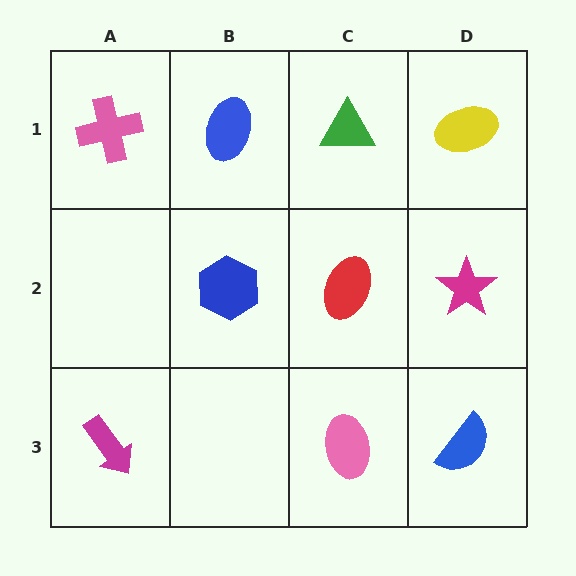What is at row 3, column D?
A blue semicircle.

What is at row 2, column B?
A blue hexagon.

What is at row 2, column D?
A magenta star.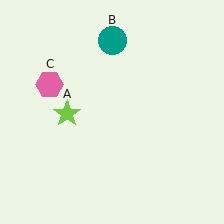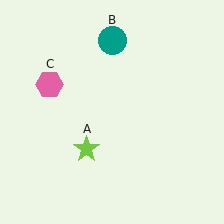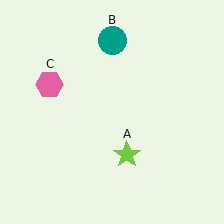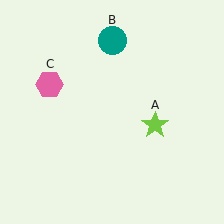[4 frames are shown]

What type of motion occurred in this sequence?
The lime star (object A) rotated counterclockwise around the center of the scene.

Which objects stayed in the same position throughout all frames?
Teal circle (object B) and pink hexagon (object C) remained stationary.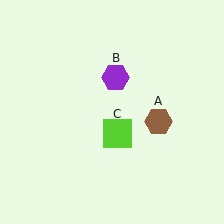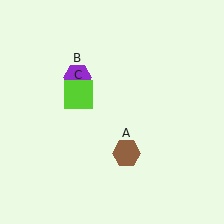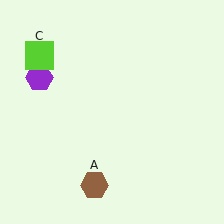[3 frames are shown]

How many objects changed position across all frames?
3 objects changed position: brown hexagon (object A), purple hexagon (object B), lime square (object C).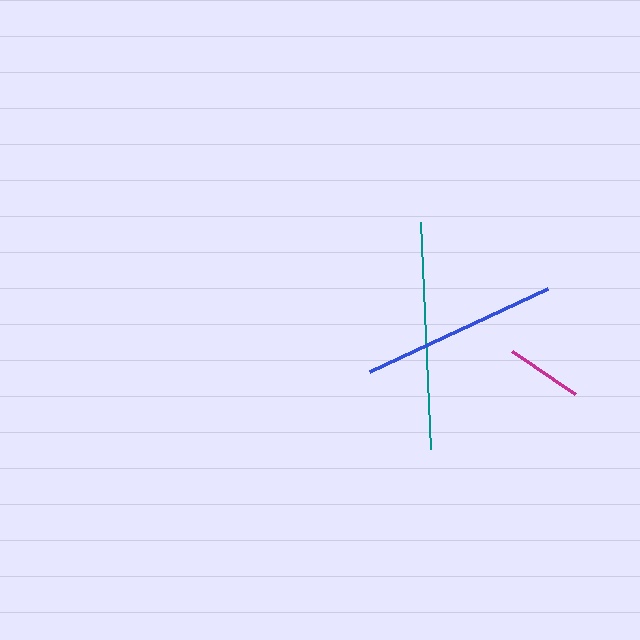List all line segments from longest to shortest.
From longest to shortest: teal, blue, magenta.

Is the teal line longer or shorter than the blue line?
The teal line is longer than the blue line.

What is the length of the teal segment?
The teal segment is approximately 227 pixels long.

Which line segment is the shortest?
The magenta line is the shortest at approximately 76 pixels.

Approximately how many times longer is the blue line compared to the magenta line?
The blue line is approximately 2.6 times the length of the magenta line.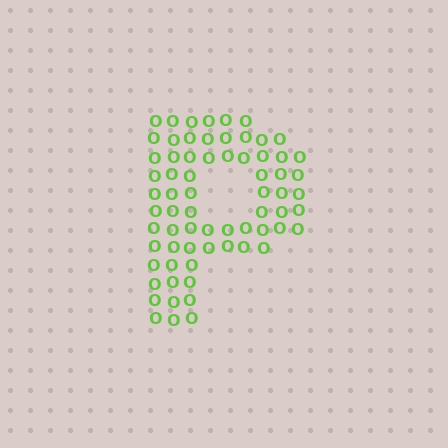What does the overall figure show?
The overall figure shows the letter P.